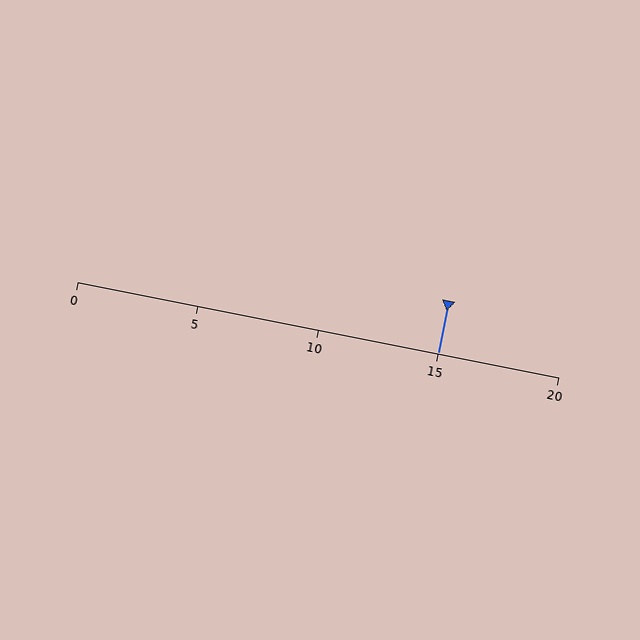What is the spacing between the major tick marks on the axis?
The major ticks are spaced 5 apart.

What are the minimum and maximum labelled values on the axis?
The axis runs from 0 to 20.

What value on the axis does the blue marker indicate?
The marker indicates approximately 15.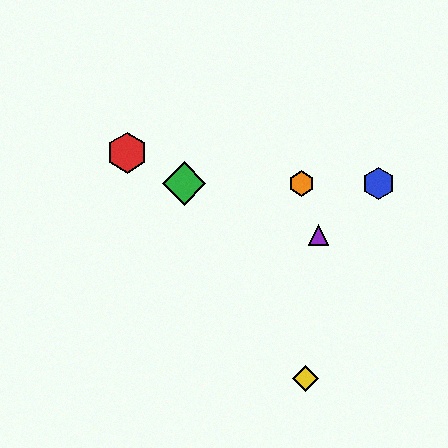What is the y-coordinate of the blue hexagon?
The blue hexagon is at y≈183.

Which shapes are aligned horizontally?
The blue hexagon, the green diamond, the orange hexagon are aligned horizontally.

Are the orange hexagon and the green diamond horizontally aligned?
Yes, both are at y≈183.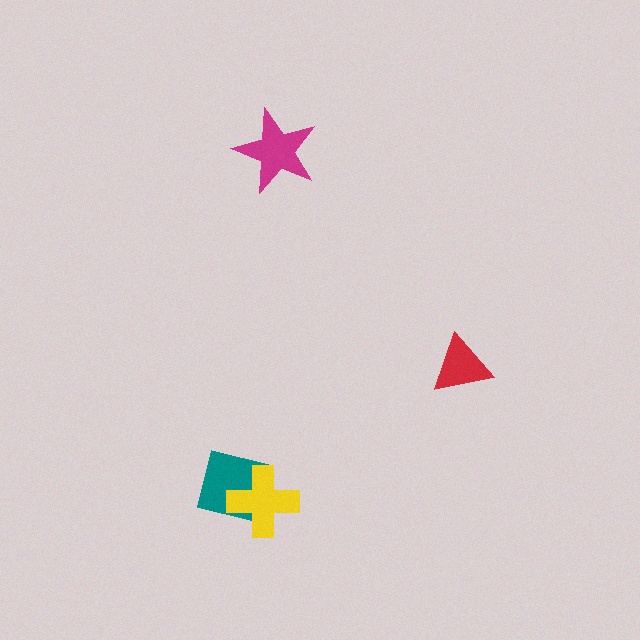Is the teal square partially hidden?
Yes, it is partially covered by another shape.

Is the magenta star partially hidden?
No, no other shape covers it.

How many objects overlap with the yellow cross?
1 object overlaps with the yellow cross.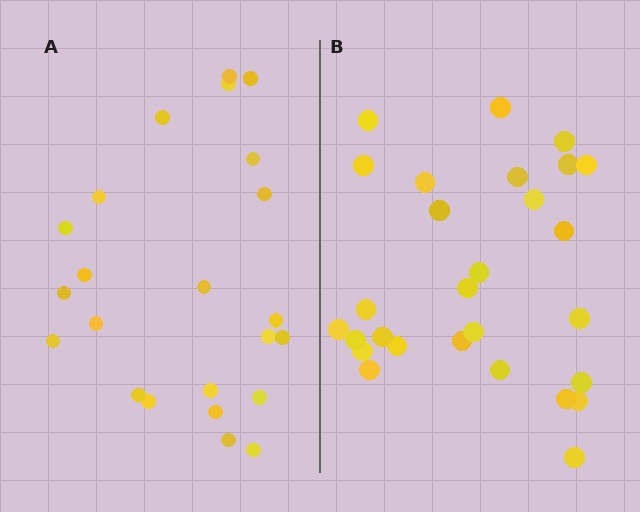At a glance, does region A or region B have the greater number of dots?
Region B (the right region) has more dots.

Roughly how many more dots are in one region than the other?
Region B has about 5 more dots than region A.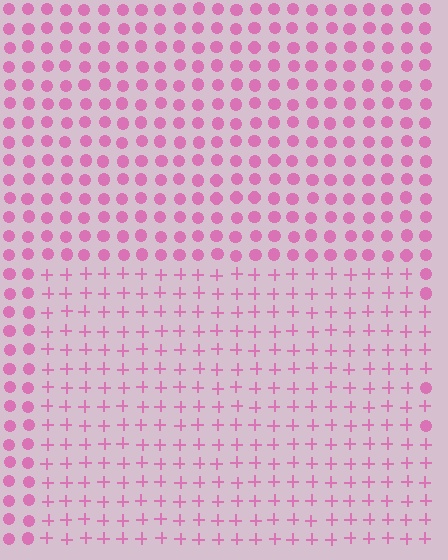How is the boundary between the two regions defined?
The boundary is defined by a change in element shape: plus signs inside vs. circles outside. All elements share the same color and spacing.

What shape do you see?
I see a rectangle.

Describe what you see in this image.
The image is filled with small pink elements arranged in a uniform grid. A rectangle-shaped region contains plus signs, while the surrounding area contains circles. The boundary is defined purely by the change in element shape.